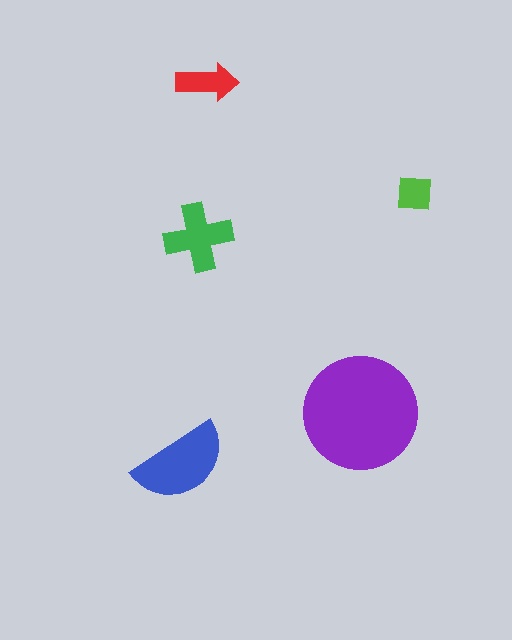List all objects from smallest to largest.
The lime square, the red arrow, the green cross, the blue semicircle, the purple circle.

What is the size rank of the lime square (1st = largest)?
5th.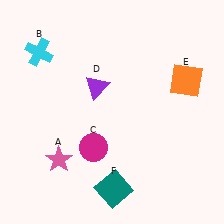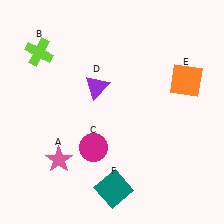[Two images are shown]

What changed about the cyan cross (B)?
In Image 1, B is cyan. In Image 2, it changed to lime.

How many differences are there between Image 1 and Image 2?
There is 1 difference between the two images.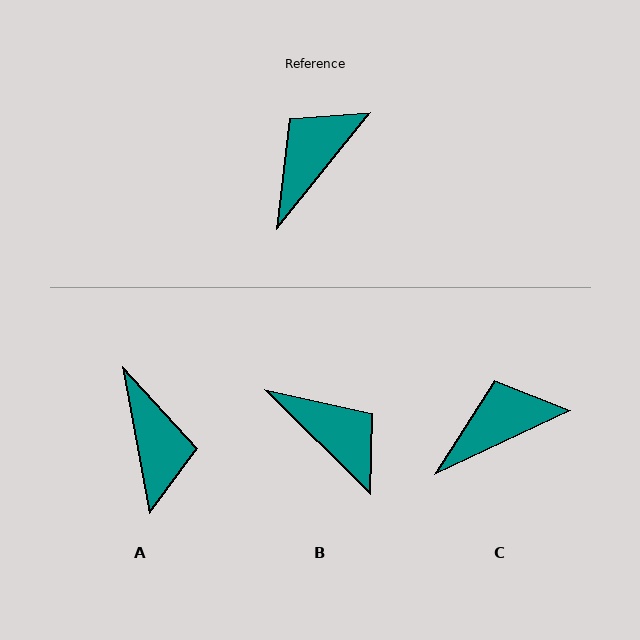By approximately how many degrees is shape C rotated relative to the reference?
Approximately 26 degrees clockwise.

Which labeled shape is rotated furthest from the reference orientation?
A, about 131 degrees away.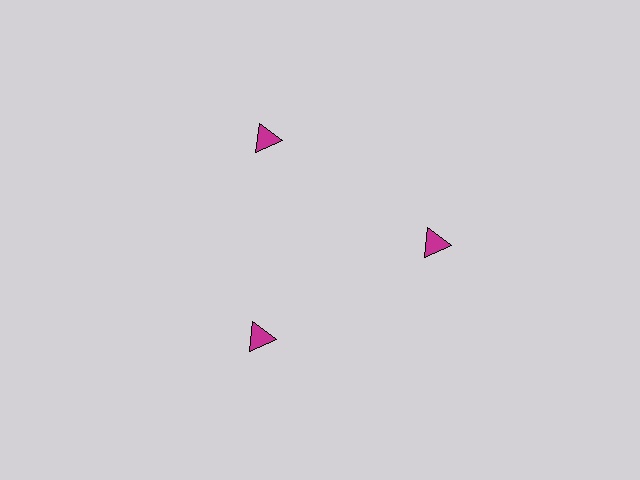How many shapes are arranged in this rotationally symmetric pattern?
There are 3 shapes, arranged in 3 groups of 1.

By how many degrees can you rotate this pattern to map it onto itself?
The pattern maps onto itself every 120 degrees of rotation.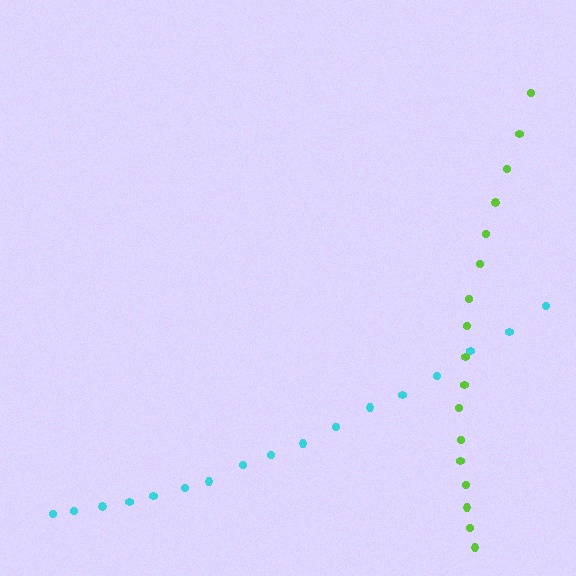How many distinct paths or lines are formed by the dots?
There are 2 distinct paths.